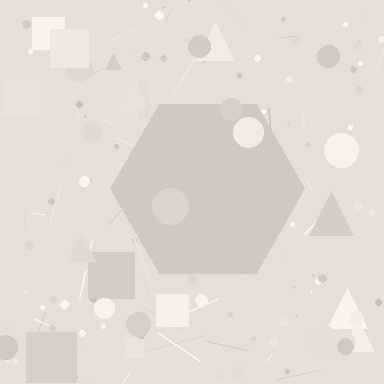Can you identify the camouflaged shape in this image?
The camouflaged shape is a hexagon.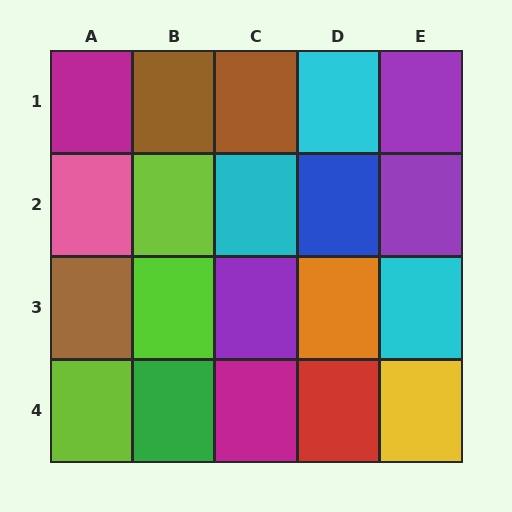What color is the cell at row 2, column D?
Blue.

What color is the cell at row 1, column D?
Cyan.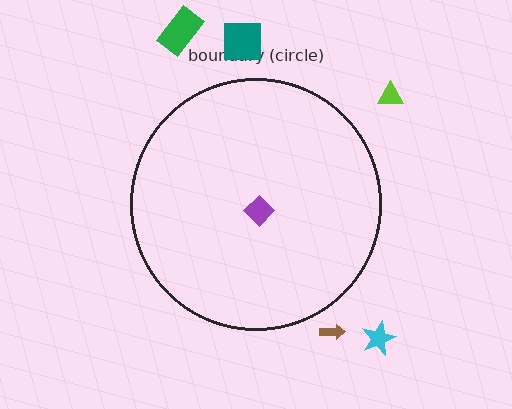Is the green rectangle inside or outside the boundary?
Outside.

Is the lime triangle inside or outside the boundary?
Outside.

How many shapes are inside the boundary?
1 inside, 5 outside.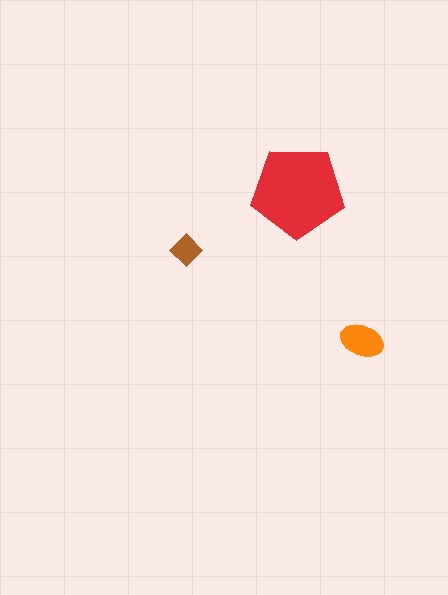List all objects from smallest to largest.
The brown diamond, the orange ellipse, the red pentagon.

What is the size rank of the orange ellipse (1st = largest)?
2nd.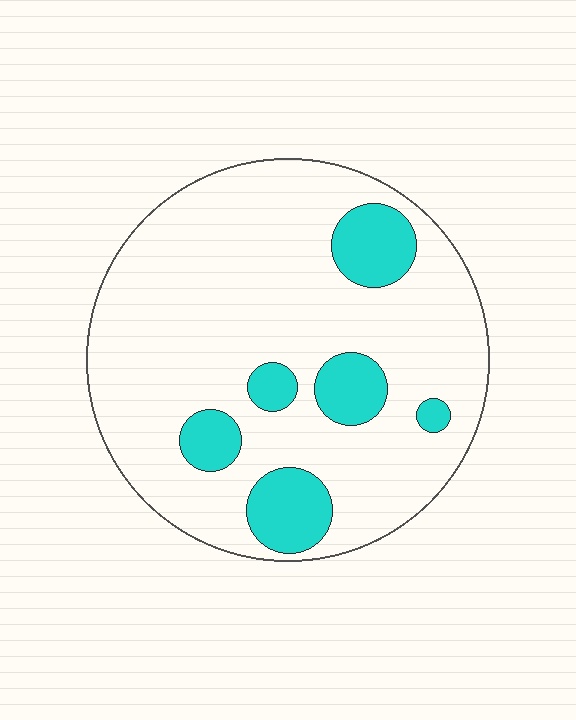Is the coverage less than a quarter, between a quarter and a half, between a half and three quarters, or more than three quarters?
Less than a quarter.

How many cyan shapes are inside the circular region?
6.